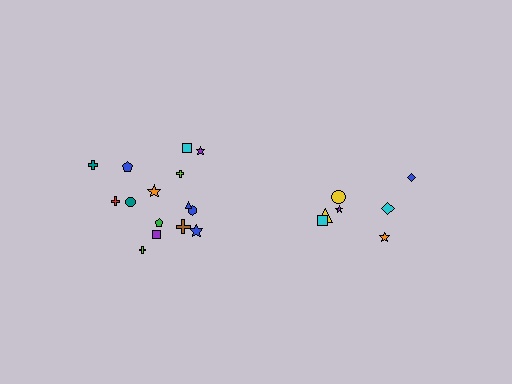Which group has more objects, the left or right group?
The left group.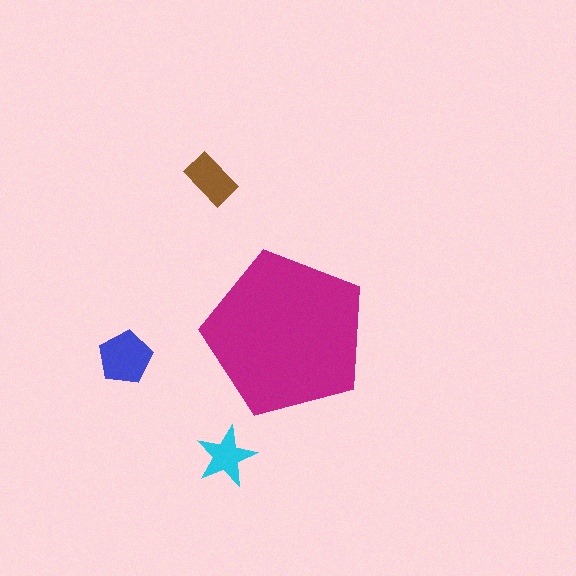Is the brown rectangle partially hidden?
No, the brown rectangle is fully visible.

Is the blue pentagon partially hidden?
No, the blue pentagon is fully visible.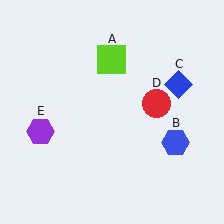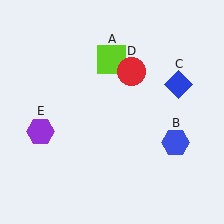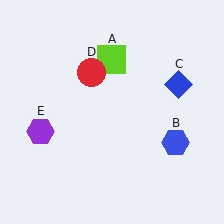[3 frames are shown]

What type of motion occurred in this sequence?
The red circle (object D) rotated counterclockwise around the center of the scene.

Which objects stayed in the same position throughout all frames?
Lime square (object A) and blue hexagon (object B) and blue diamond (object C) and purple hexagon (object E) remained stationary.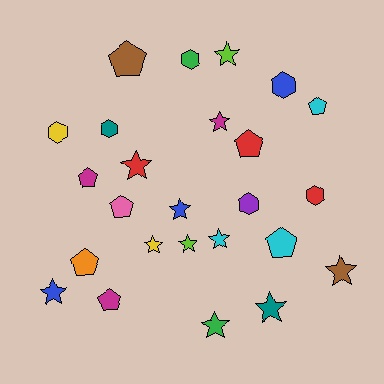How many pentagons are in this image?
There are 8 pentagons.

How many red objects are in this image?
There are 3 red objects.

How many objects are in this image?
There are 25 objects.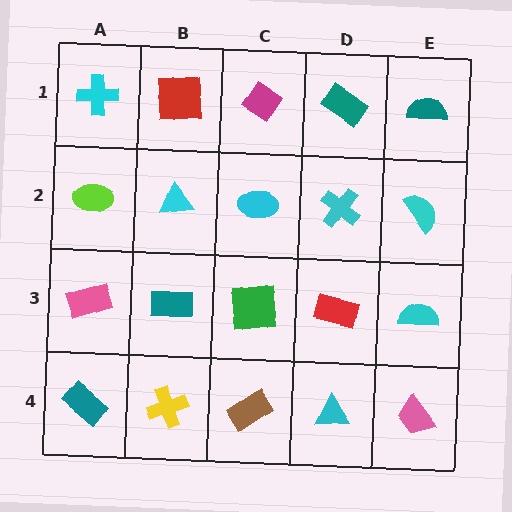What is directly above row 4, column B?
A teal rectangle.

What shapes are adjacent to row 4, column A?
A pink rectangle (row 3, column A), a yellow cross (row 4, column B).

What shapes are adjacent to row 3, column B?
A cyan triangle (row 2, column B), a yellow cross (row 4, column B), a pink rectangle (row 3, column A), a green square (row 3, column C).